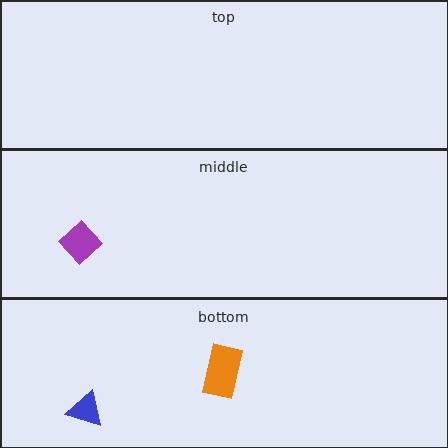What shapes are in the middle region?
The purple diamond.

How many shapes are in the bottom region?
2.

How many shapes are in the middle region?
1.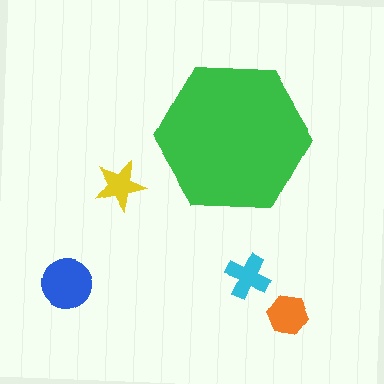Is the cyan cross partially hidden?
No, the cyan cross is fully visible.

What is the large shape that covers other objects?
A green hexagon.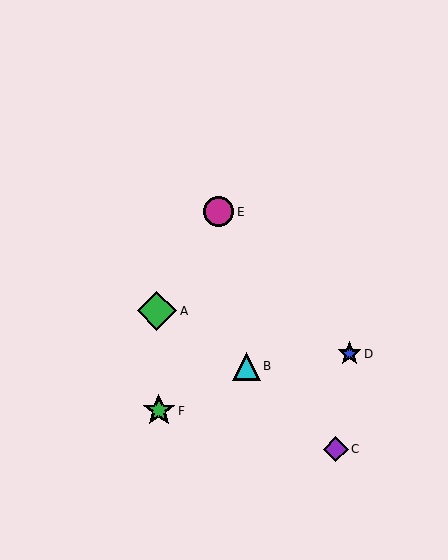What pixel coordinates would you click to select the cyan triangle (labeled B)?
Click at (246, 366) to select the cyan triangle B.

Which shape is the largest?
The green diamond (labeled A) is the largest.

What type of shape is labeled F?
Shape F is a green star.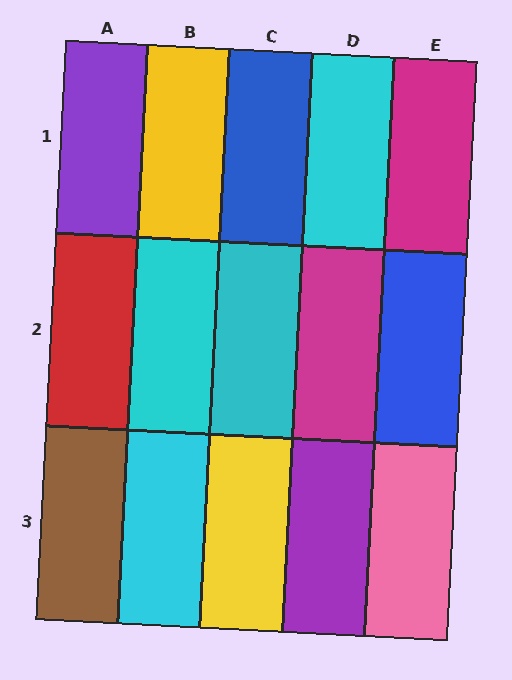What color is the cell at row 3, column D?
Purple.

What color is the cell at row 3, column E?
Pink.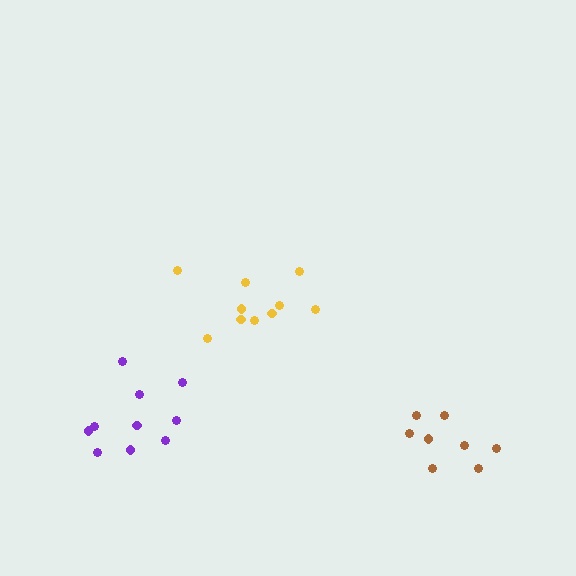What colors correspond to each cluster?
The clusters are colored: brown, yellow, purple.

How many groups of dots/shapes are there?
There are 3 groups.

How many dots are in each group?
Group 1: 8 dots, Group 2: 10 dots, Group 3: 10 dots (28 total).